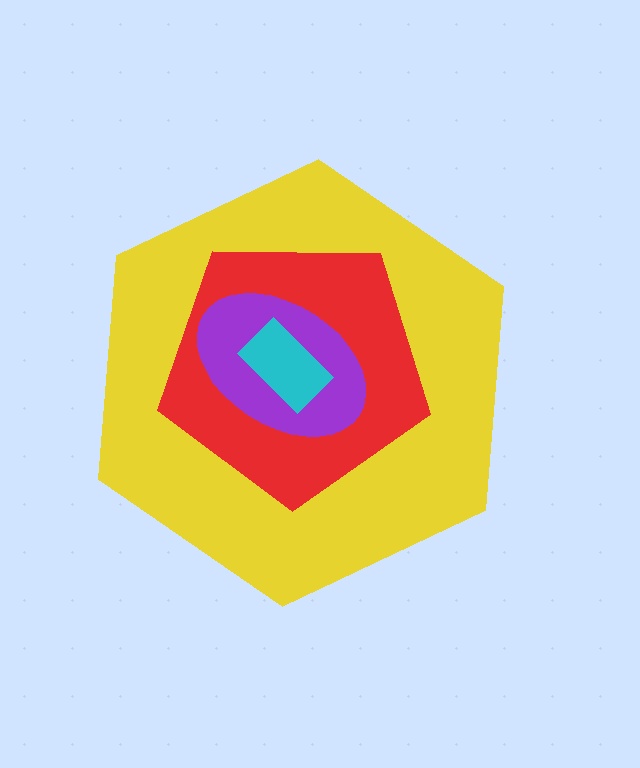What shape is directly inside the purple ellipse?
The cyan rectangle.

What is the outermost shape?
The yellow hexagon.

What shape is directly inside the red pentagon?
The purple ellipse.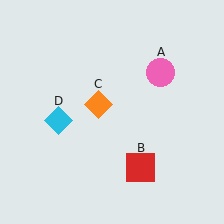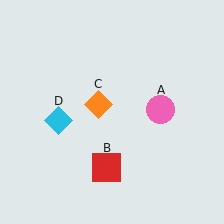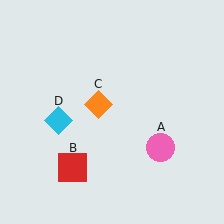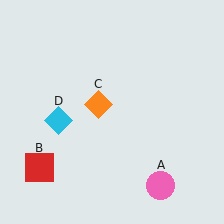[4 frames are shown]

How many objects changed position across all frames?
2 objects changed position: pink circle (object A), red square (object B).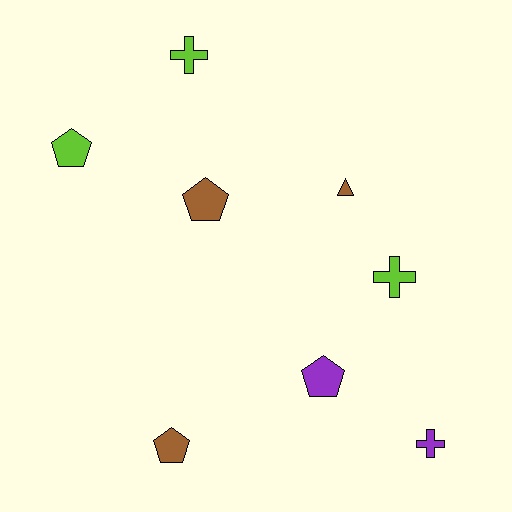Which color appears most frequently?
Brown, with 3 objects.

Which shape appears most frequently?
Pentagon, with 4 objects.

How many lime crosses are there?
There are 2 lime crosses.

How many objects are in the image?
There are 8 objects.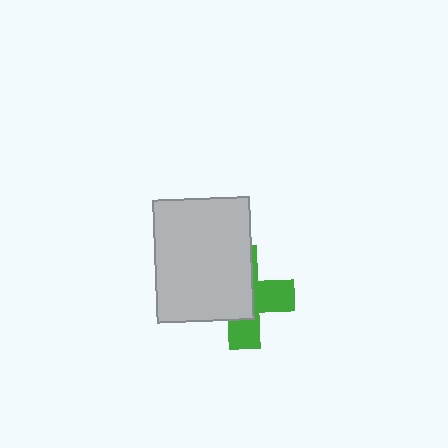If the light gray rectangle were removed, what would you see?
You would see the complete green cross.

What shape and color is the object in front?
The object in front is a light gray rectangle.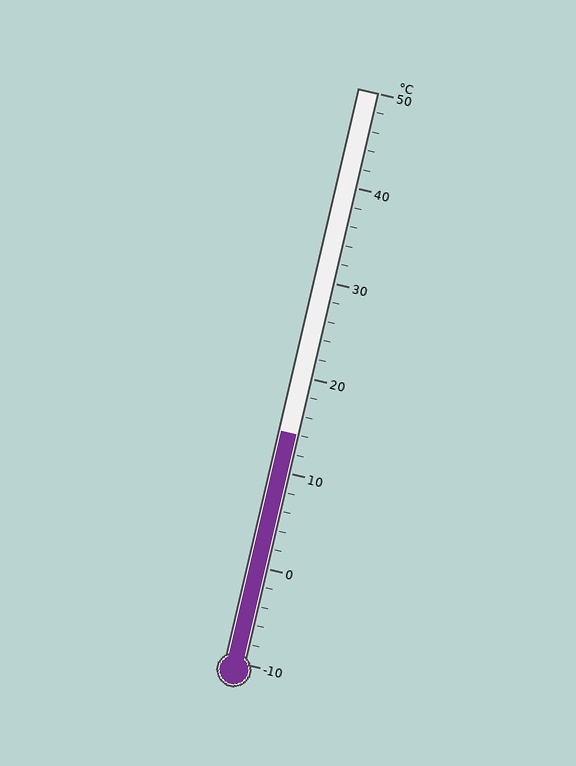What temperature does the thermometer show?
The thermometer shows approximately 14°C.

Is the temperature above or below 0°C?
The temperature is above 0°C.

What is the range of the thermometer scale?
The thermometer scale ranges from -10°C to 50°C.